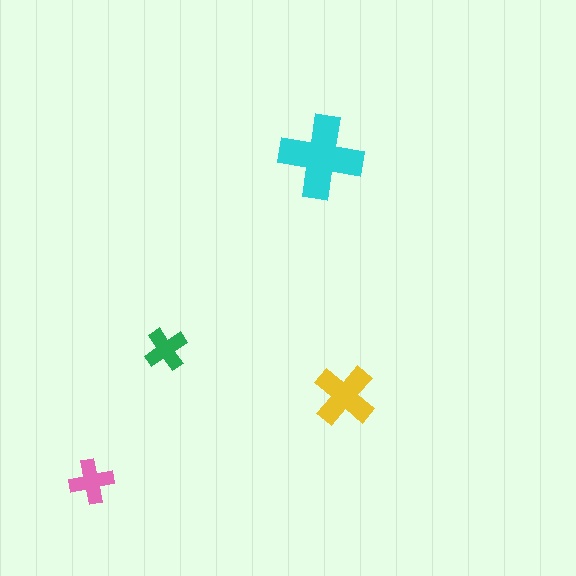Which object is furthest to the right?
The yellow cross is rightmost.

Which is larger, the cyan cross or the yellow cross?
The cyan one.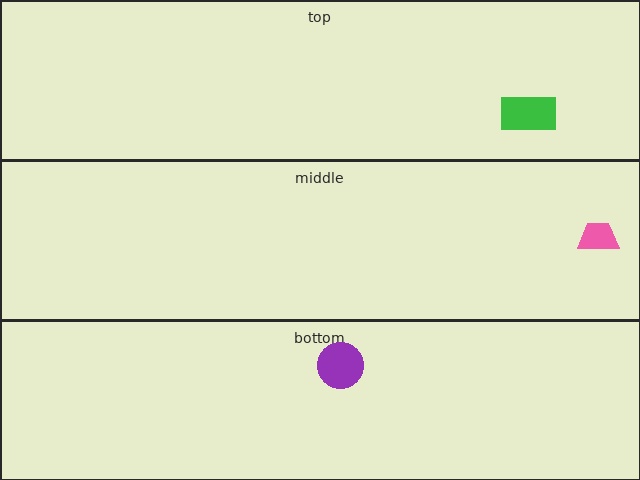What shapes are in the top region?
The green rectangle.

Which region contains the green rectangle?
The top region.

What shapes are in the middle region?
The pink trapezoid.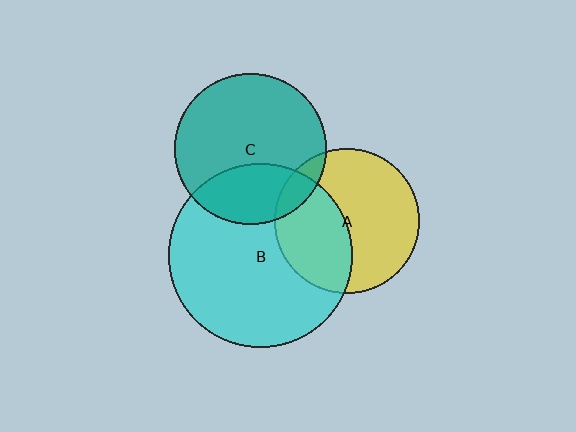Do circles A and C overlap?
Yes.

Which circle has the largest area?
Circle B (cyan).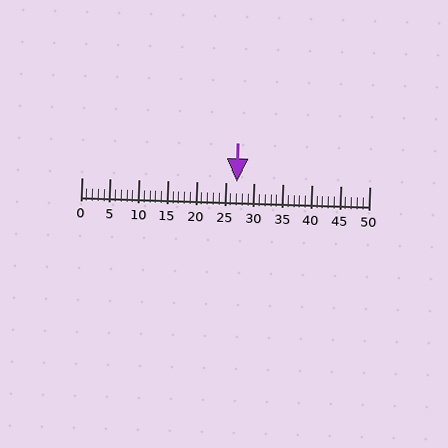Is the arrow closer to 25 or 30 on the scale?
The arrow is closer to 25.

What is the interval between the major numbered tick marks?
The major tick marks are spaced 5 units apart.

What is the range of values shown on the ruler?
The ruler shows values from 0 to 50.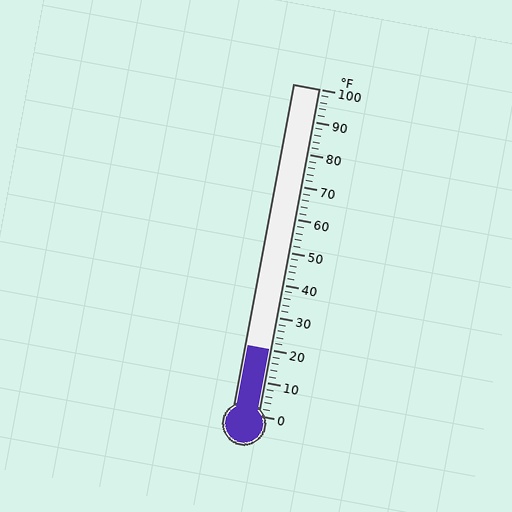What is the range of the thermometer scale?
The thermometer scale ranges from 0°F to 100°F.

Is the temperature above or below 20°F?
The temperature is at 20°F.